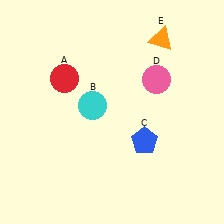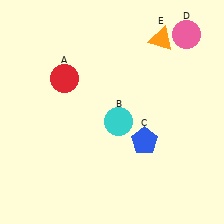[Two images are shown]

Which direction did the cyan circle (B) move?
The cyan circle (B) moved right.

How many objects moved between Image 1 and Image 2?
2 objects moved between the two images.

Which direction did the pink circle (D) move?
The pink circle (D) moved up.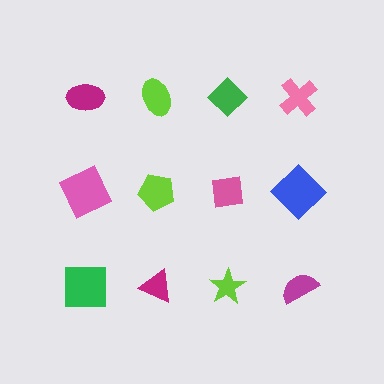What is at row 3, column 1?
A green square.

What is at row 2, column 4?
A blue diamond.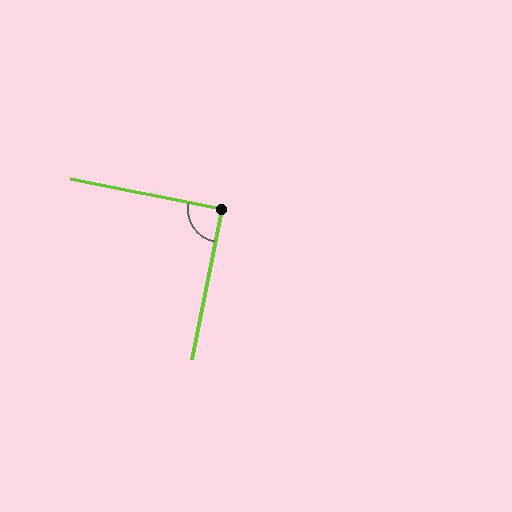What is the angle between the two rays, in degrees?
Approximately 90 degrees.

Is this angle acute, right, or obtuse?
It is approximately a right angle.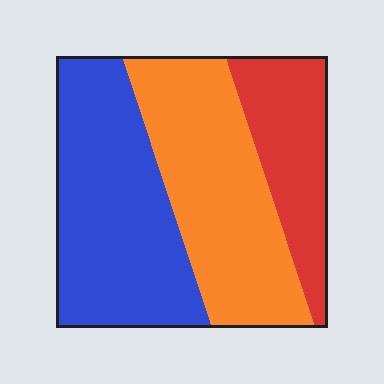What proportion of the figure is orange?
Orange takes up about three eighths (3/8) of the figure.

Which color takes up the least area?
Red, at roughly 20%.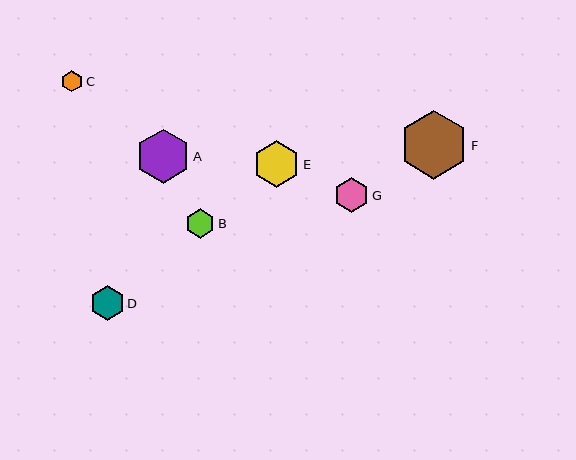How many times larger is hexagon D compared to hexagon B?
Hexagon D is approximately 1.2 times the size of hexagon B.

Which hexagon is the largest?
Hexagon F is the largest with a size of approximately 68 pixels.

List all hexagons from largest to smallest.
From largest to smallest: F, A, E, D, G, B, C.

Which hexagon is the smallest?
Hexagon C is the smallest with a size of approximately 21 pixels.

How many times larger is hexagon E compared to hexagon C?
Hexagon E is approximately 2.2 times the size of hexagon C.